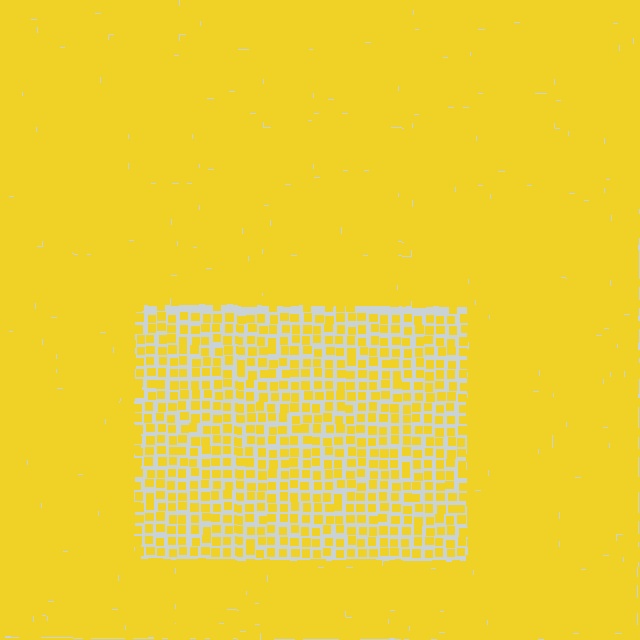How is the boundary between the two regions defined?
The boundary is defined by a change in element density (approximately 2.5x ratio). All elements are the same color, size, and shape.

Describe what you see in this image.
The image contains small yellow elements arranged at two different densities. A rectangle-shaped region is visible where the elements are less densely packed than the surrounding area.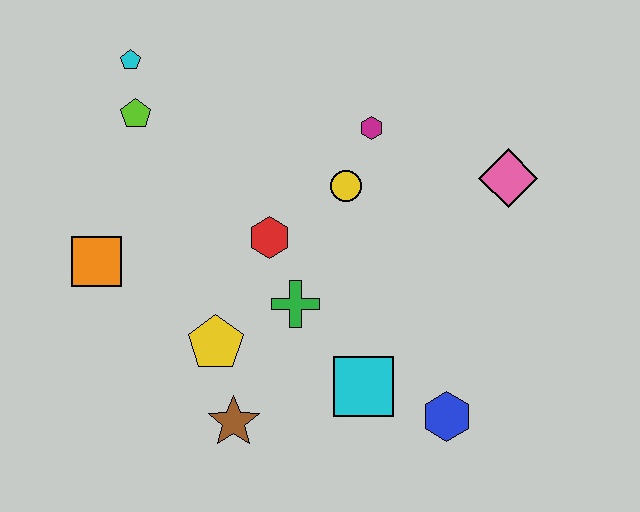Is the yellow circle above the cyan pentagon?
No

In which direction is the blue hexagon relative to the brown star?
The blue hexagon is to the right of the brown star.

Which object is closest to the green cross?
The red hexagon is closest to the green cross.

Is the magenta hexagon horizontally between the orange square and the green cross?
No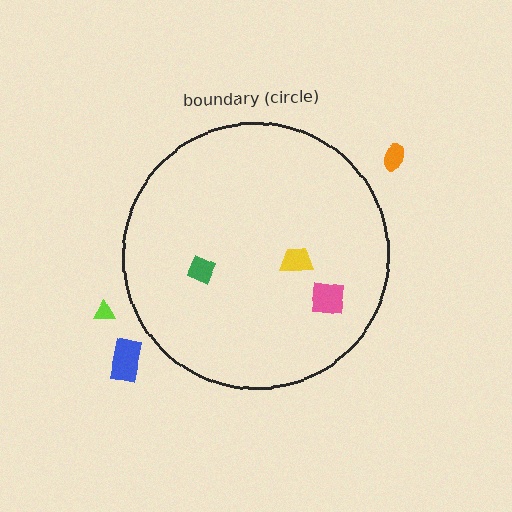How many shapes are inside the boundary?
3 inside, 3 outside.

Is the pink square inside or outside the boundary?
Inside.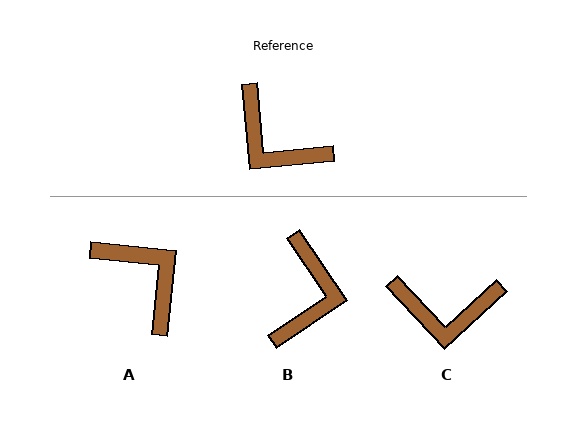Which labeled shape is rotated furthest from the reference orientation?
A, about 169 degrees away.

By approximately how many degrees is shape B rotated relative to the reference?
Approximately 119 degrees counter-clockwise.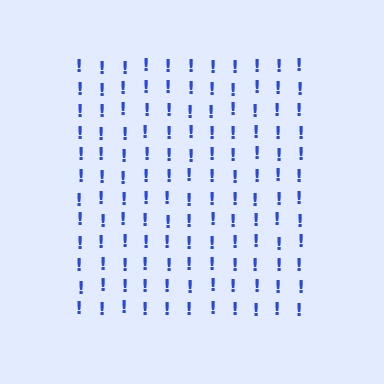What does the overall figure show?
The overall figure shows a square.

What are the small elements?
The small elements are exclamation marks.